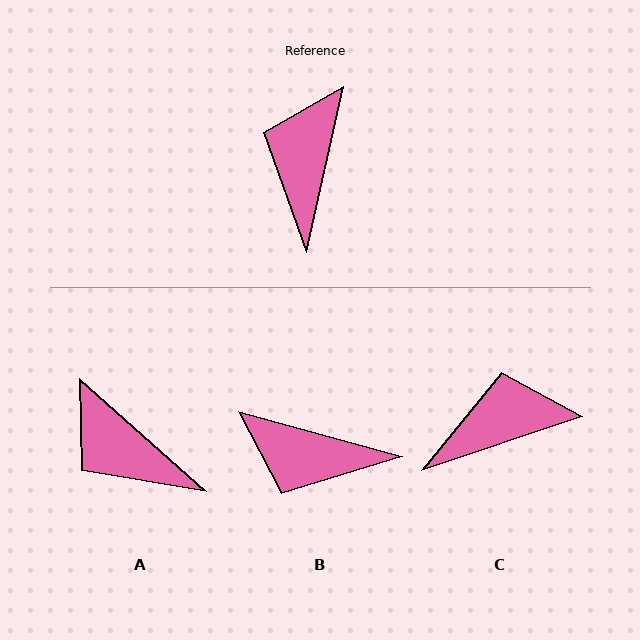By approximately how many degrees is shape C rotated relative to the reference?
Approximately 59 degrees clockwise.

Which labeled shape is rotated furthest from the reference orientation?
B, about 87 degrees away.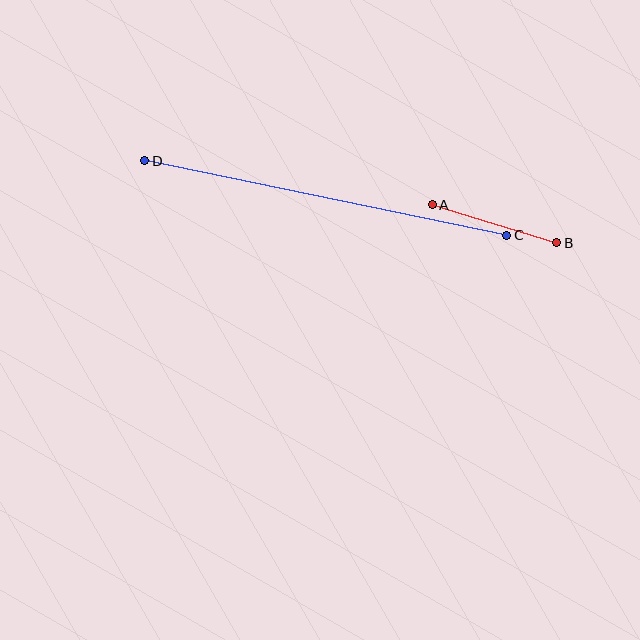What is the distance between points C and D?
The distance is approximately 369 pixels.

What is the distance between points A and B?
The distance is approximately 130 pixels.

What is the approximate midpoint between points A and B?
The midpoint is at approximately (494, 224) pixels.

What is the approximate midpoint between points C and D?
The midpoint is at approximately (326, 198) pixels.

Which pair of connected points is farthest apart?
Points C and D are farthest apart.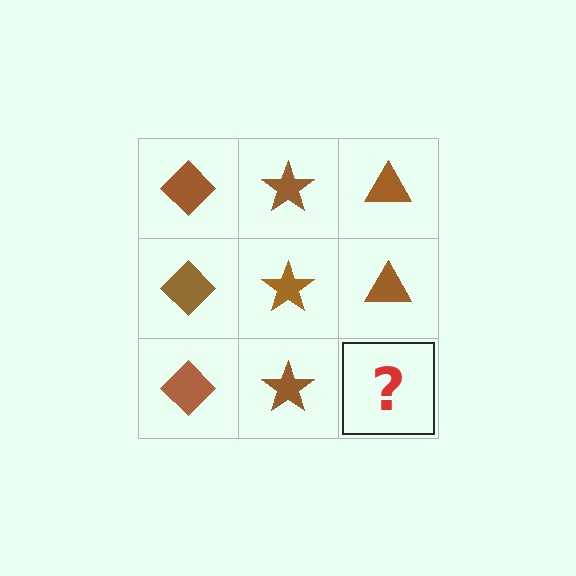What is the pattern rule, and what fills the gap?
The rule is that each column has a consistent shape. The gap should be filled with a brown triangle.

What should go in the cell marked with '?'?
The missing cell should contain a brown triangle.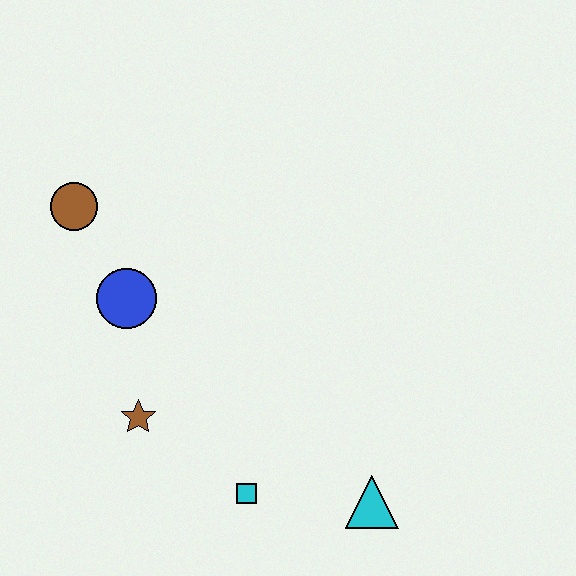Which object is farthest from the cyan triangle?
The brown circle is farthest from the cyan triangle.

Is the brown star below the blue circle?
Yes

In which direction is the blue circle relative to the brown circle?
The blue circle is below the brown circle.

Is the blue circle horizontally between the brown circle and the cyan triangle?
Yes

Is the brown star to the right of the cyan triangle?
No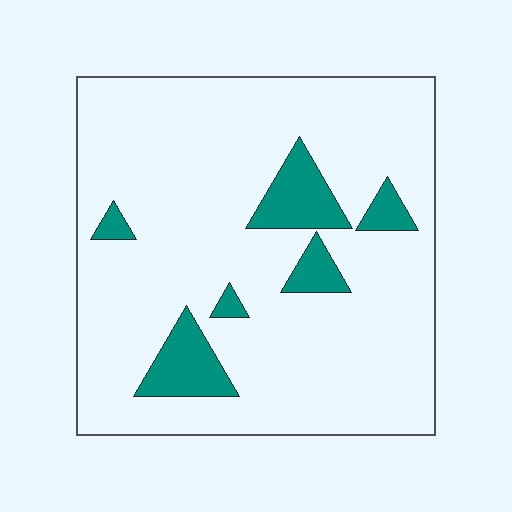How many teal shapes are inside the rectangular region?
6.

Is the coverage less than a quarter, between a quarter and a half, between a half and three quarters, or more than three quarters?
Less than a quarter.